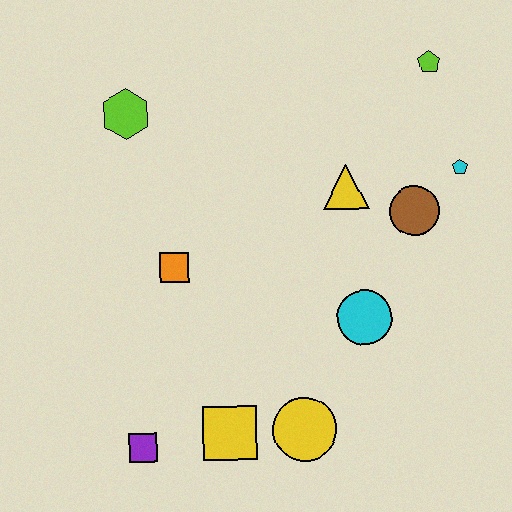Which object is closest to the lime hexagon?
The orange square is closest to the lime hexagon.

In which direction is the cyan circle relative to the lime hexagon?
The cyan circle is to the right of the lime hexagon.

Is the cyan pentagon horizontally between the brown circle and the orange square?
No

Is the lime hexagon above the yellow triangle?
Yes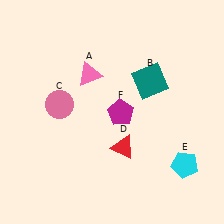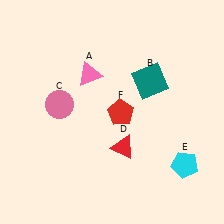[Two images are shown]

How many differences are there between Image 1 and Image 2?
There is 1 difference between the two images.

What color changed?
The pentagon (F) changed from magenta in Image 1 to red in Image 2.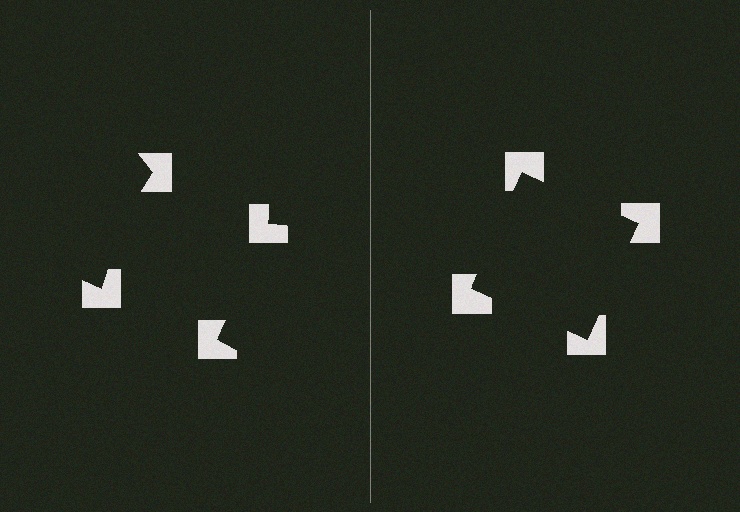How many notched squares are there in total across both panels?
8 — 4 on each side.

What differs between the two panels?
The notched squares are positioned identically on both sides; only the wedge orientations differ. On the right they align to a square; on the left they are misaligned.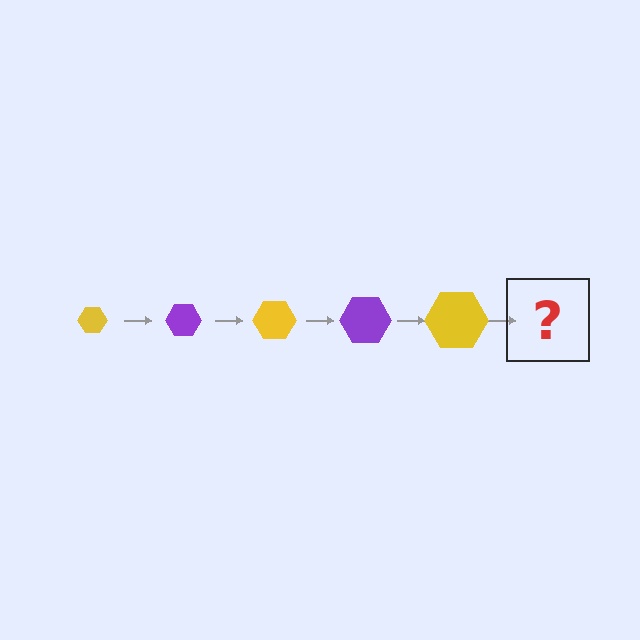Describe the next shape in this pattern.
It should be a purple hexagon, larger than the previous one.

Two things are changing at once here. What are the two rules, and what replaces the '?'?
The two rules are that the hexagon grows larger each step and the color cycles through yellow and purple. The '?' should be a purple hexagon, larger than the previous one.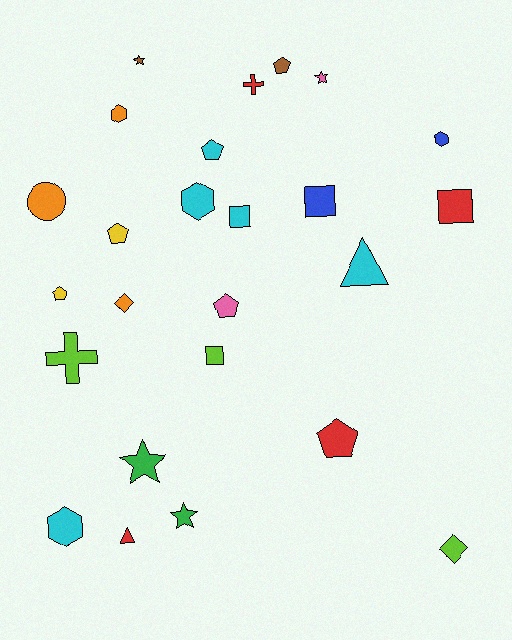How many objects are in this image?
There are 25 objects.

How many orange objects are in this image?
There are 3 orange objects.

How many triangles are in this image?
There are 2 triangles.